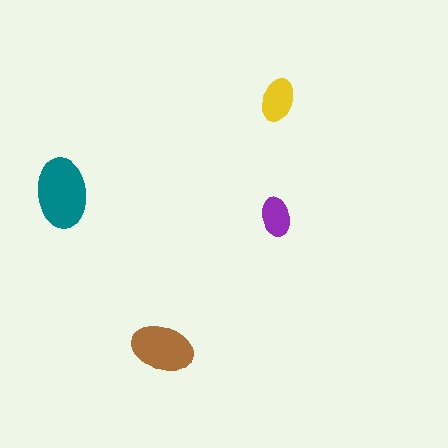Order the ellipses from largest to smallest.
the teal one, the brown one, the yellow one, the purple one.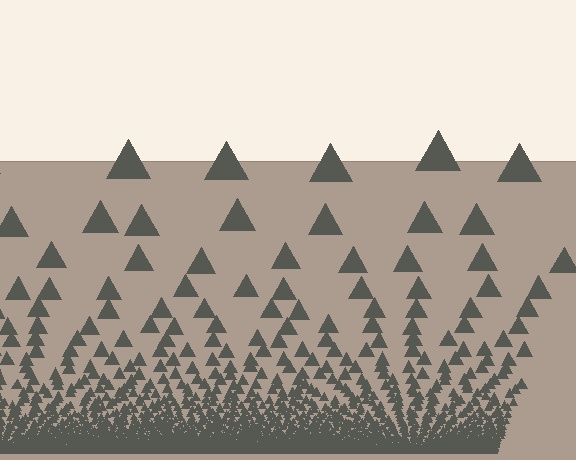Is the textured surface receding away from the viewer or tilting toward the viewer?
The surface appears to tilt toward the viewer. Texture elements get larger and sparser toward the top.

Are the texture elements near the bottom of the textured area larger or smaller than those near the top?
Smaller. The gradient is inverted — elements near the bottom are smaller and denser.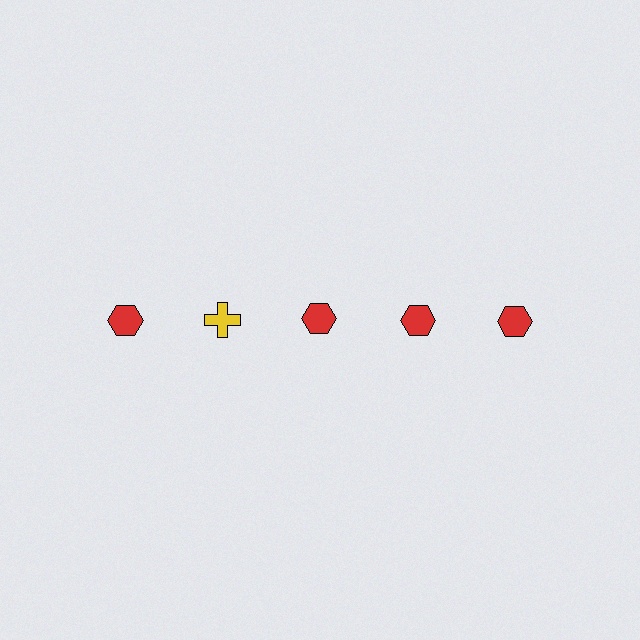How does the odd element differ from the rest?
It differs in both color (yellow instead of red) and shape (cross instead of hexagon).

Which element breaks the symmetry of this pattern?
The yellow cross in the top row, second from left column breaks the symmetry. All other shapes are red hexagons.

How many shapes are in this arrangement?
There are 5 shapes arranged in a grid pattern.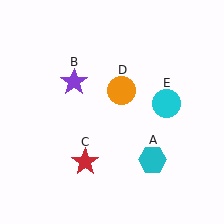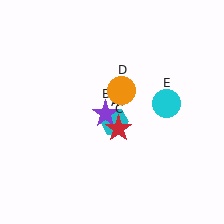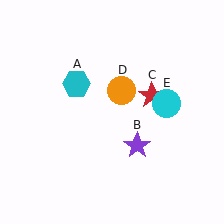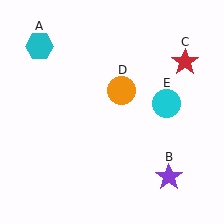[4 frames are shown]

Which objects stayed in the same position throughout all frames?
Orange circle (object D) and cyan circle (object E) remained stationary.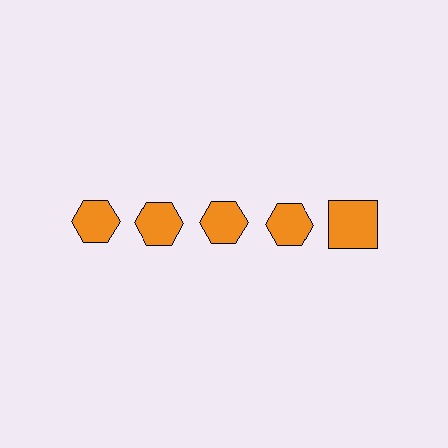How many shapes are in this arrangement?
There are 5 shapes arranged in a grid pattern.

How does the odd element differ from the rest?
It has a different shape: square instead of hexagon.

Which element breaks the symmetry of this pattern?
The orange square in the top row, rightmost column breaks the symmetry. All other shapes are orange hexagons.